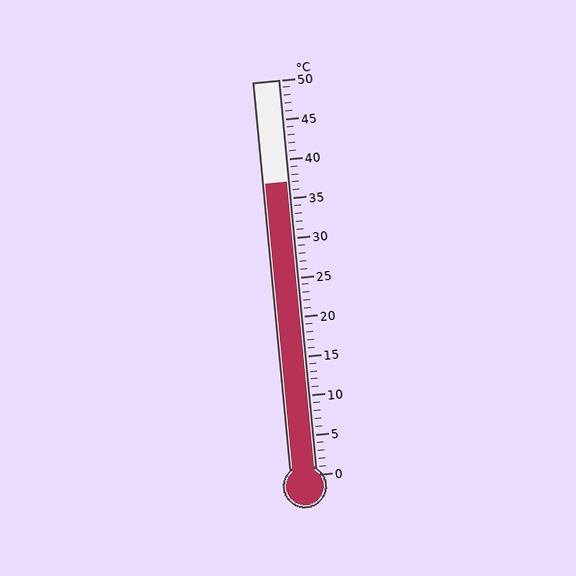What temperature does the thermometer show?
The thermometer shows approximately 37°C.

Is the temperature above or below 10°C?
The temperature is above 10°C.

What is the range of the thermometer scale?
The thermometer scale ranges from 0°C to 50°C.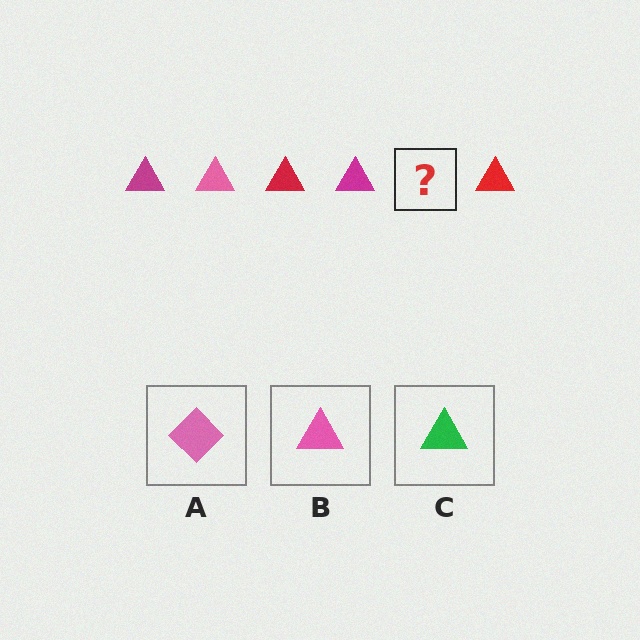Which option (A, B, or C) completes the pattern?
B.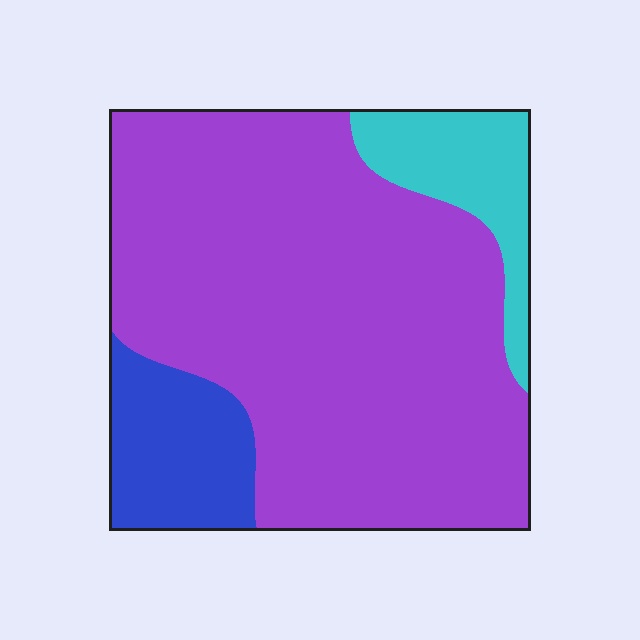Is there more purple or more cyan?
Purple.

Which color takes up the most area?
Purple, at roughly 75%.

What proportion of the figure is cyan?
Cyan covers around 10% of the figure.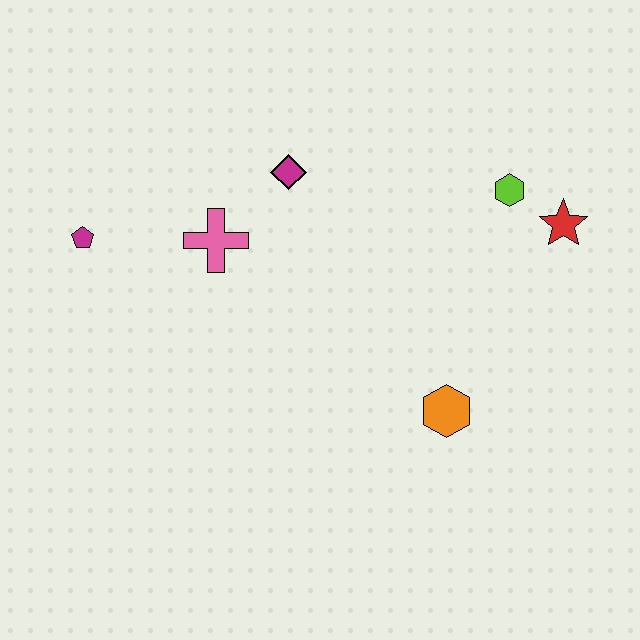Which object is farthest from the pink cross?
The red star is farthest from the pink cross.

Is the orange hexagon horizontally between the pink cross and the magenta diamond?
No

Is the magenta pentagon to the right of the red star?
No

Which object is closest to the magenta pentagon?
The pink cross is closest to the magenta pentagon.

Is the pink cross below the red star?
Yes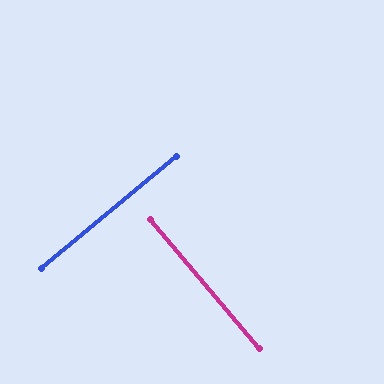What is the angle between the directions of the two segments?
Approximately 89 degrees.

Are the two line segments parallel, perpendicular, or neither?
Perpendicular — they meet at approximately 89°.